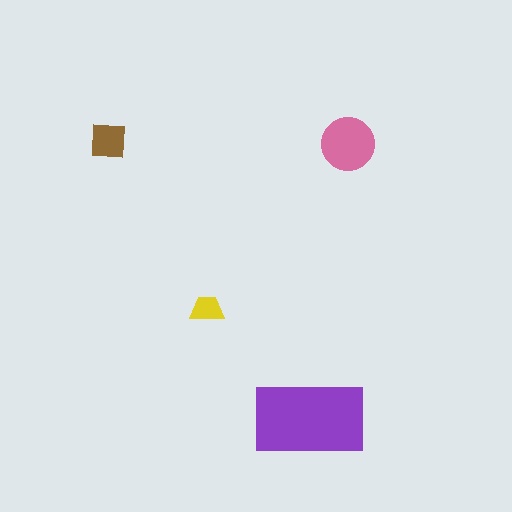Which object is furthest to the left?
The brown square is leftmost.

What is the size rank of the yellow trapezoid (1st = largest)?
4th.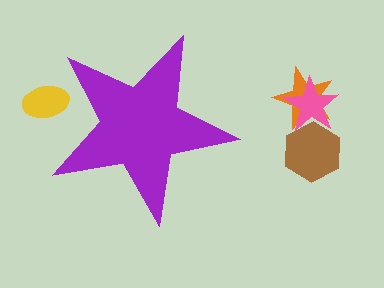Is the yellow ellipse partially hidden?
Yes, the yellow ellipse is partially hidden behind the purple star.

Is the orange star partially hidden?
No, the orange star is fully visible.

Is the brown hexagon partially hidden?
No, the brown hexagon is fully visible.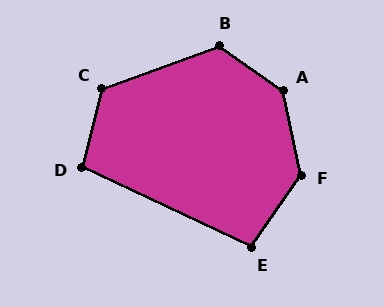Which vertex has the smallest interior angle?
E, at approximately 99 degrees.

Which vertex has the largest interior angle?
A, at approximately 136 degrees.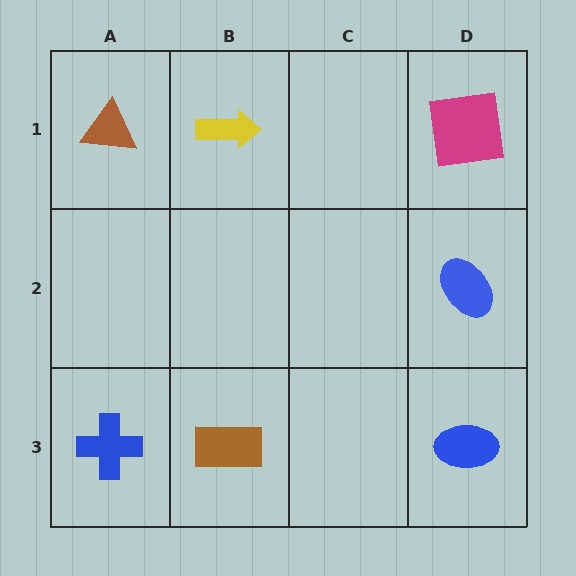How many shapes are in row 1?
3 shapes.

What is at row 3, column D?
A blue ellipse.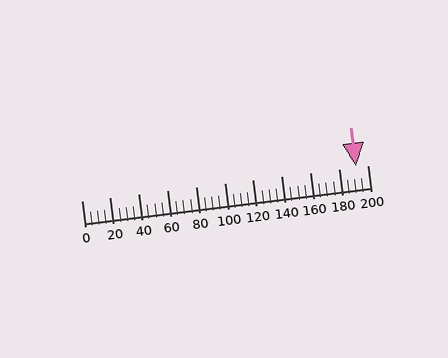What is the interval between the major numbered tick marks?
The major tick marks are spaced 20 units apart.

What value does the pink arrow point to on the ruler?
The pink arrow points to approximately 192.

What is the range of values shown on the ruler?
The ruler shows values from 0 to 200.